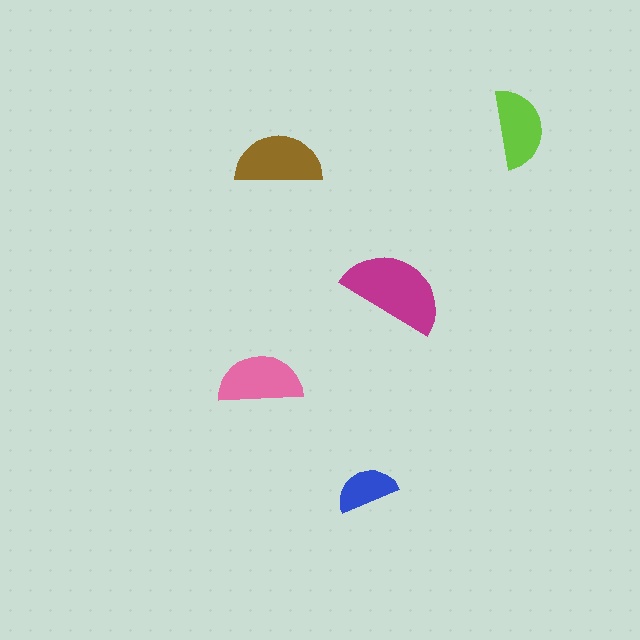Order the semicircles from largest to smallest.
the magenta one, the brown one, the pink one, the lime one, the blue one.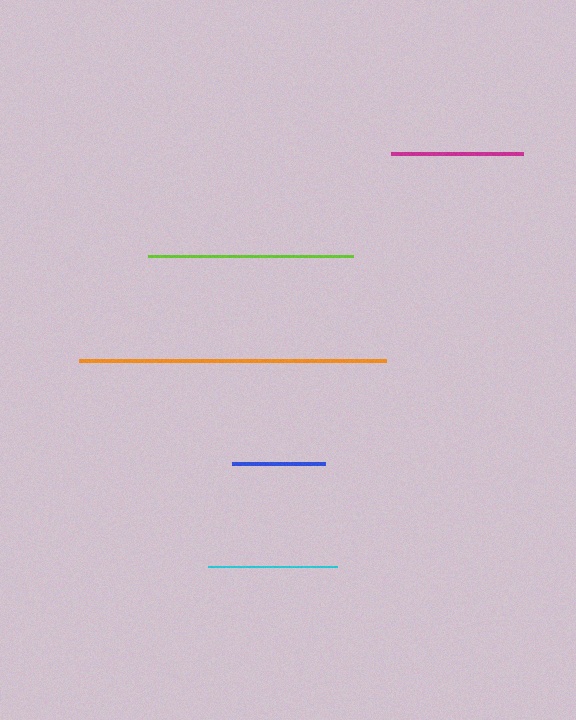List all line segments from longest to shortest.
From longest to shortest: orange, lime, magenta, cyan, blue.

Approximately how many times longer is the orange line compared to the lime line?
The orange line is approximately 1.5 times the length of the lime line.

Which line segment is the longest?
The orange line is the longest at approximately 307 pixels.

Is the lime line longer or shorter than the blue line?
The lime line is longer than the blue line.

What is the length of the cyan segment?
The cyan segment is approximately 129 pixels long.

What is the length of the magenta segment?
The magenta segment is approximately 133 pixels long.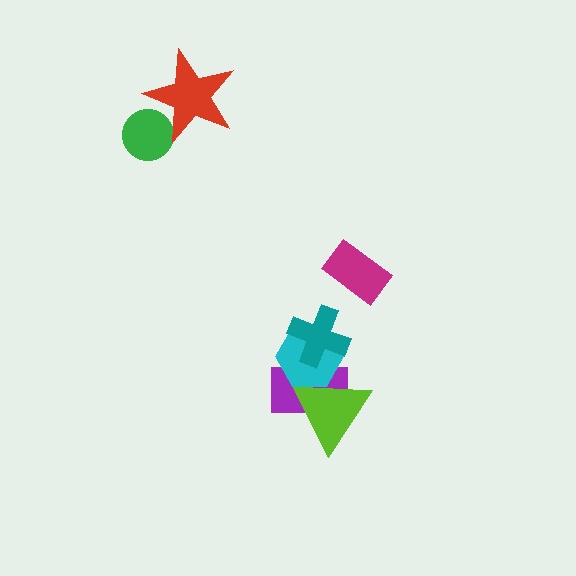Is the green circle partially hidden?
Yes, it is partially covered by another shape.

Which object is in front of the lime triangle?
The cyan hexagon is in front of the lime triangle.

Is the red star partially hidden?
No, no other shape covers it.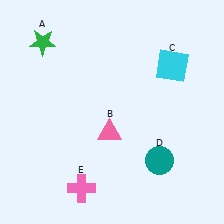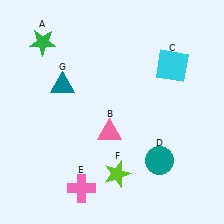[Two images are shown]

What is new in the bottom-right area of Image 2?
A lime star (F) was added in the bottom-right area of Image 2.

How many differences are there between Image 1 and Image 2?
There are 2 differences between the two images.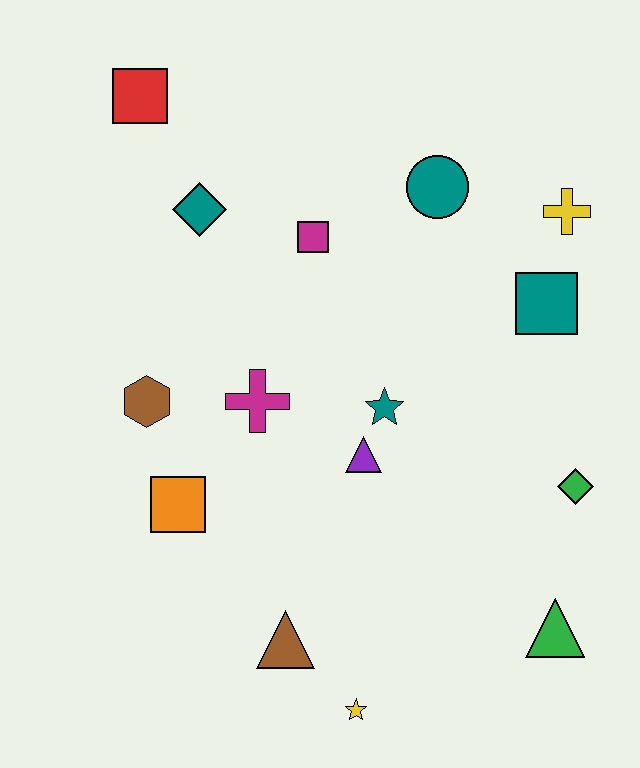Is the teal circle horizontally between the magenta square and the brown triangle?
No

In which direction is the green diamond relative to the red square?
The green diamond is to the right of the red square.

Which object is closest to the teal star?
The purple triangle is closest to the teal star.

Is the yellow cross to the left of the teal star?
No